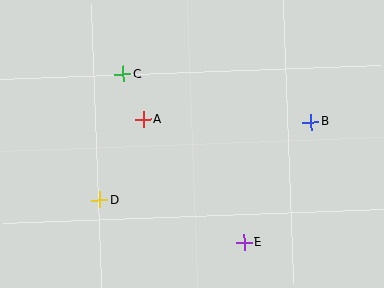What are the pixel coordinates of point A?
Point A is at (143, 119).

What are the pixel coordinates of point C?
Point C is at (123, 74).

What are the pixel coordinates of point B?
Point B is at (311, 122).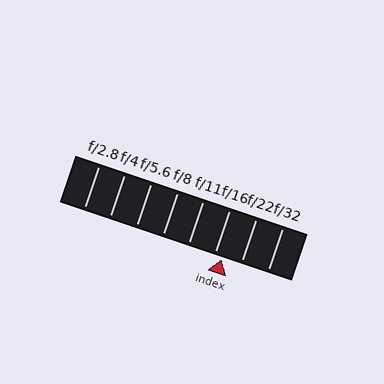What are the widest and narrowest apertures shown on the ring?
The widest aperture shown is f/2.8 and the narrowest is f/32.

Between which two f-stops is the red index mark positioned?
The index mark is between f/16 and f/22.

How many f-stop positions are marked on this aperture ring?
There are 8 f-stop positions marked.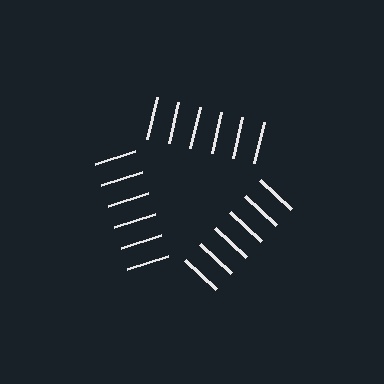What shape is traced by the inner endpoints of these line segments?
An illusory triangle — the line segments terminate on its edges but no continuous stroke is drawn.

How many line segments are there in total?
18 — 6 along each of the 3 edges.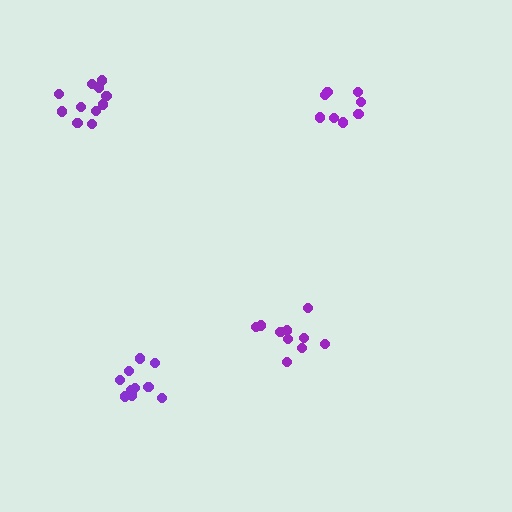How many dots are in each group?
Group 1: 11 dots, Group 2: 8 dots, Group 3: 10 dots, Group 4: 11 dots (40 total).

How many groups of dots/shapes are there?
There are 4 groups.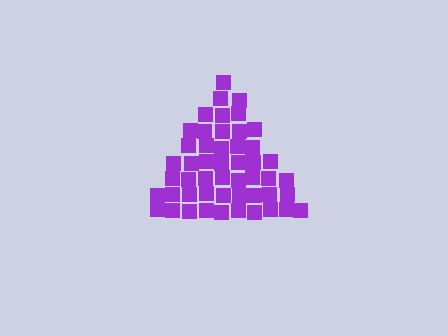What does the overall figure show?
The overall figure shows a triangle.